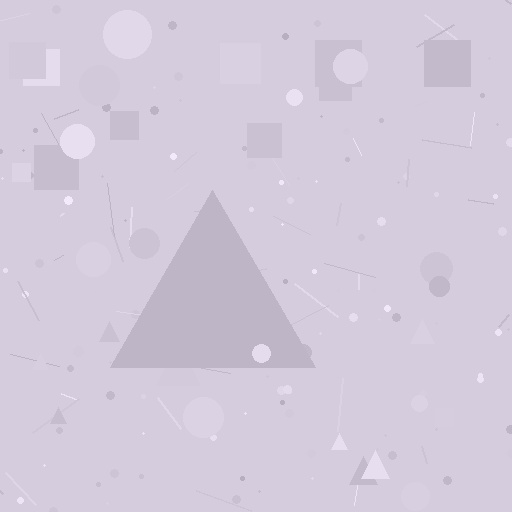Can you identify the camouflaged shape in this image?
The camouflaged shape is a triangle.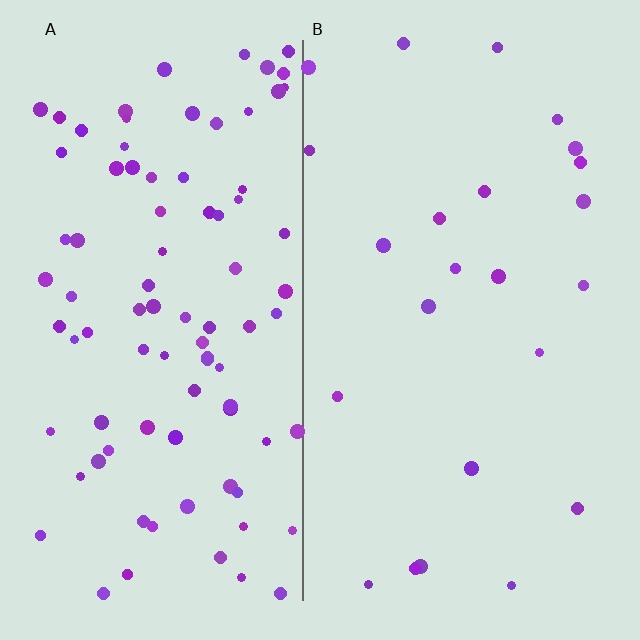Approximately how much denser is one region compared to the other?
Approximately 3.7× — region A over region B.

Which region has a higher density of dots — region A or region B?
A (the left).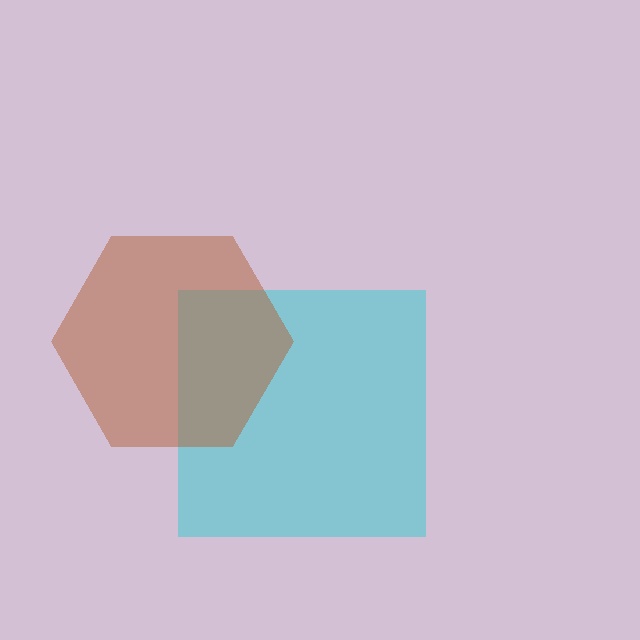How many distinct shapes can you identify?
There are 2 distinct shapes: a cyan square, a brown hexagon.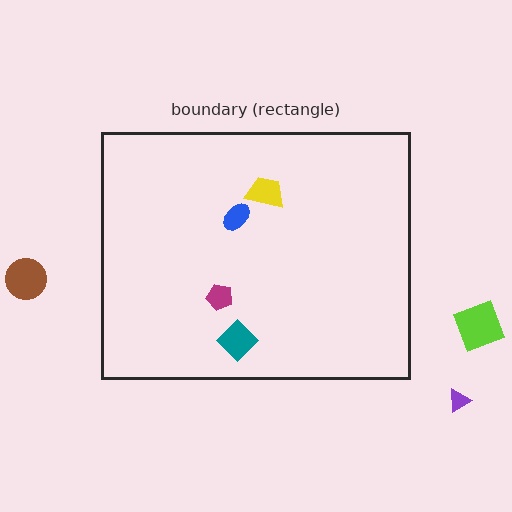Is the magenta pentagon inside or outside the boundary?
Inside.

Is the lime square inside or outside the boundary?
Outside.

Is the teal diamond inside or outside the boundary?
Inside.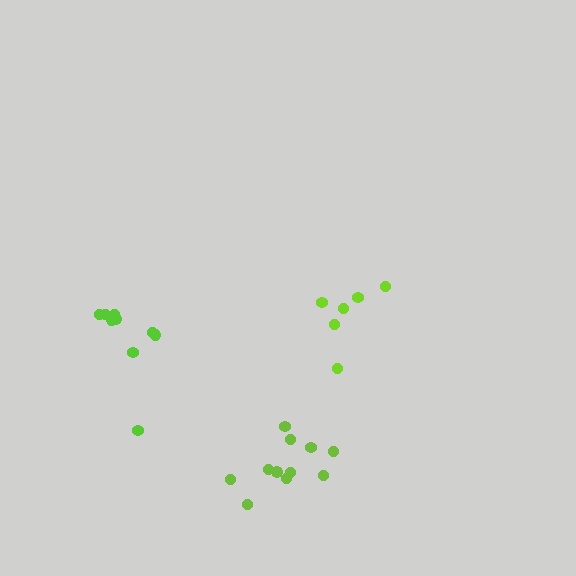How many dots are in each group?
Group 1: 6 dots, Group 2: 9 dots, Group 3: 11 dots (26 total).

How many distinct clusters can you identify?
There are 3 distinct clusters.